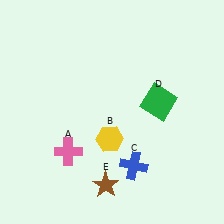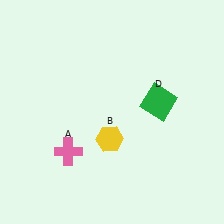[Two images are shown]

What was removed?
The blue cross (C), the brown star (E) were removed in Image 2.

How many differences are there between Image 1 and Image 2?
There are 2 differences between the two images.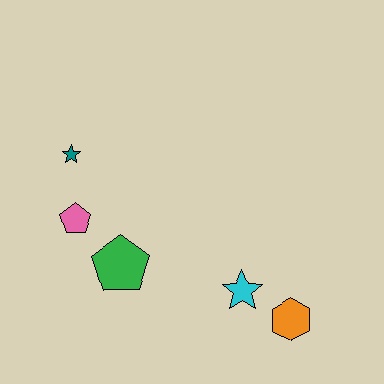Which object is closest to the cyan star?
The orange hexagon is closest to the cyan star.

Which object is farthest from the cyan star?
The teal star is farthest from the cyan star.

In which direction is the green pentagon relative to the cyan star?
The green pentagon is to the left of the cyan star.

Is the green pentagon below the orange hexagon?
No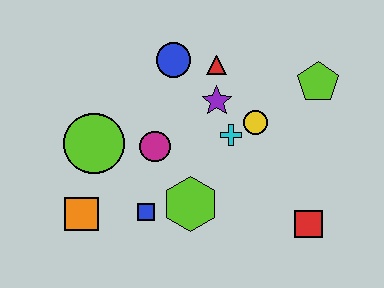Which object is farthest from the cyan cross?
The orange square is farthest from the cyan cross.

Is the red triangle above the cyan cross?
Yes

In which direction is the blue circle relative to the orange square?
The blue circle is above the orange square.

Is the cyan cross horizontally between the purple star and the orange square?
No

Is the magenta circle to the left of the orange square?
No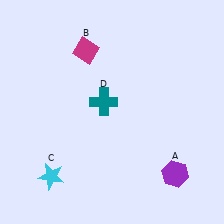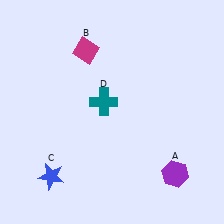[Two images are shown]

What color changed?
The star (C) changed from cyan in Image 1 to blue in Image 2.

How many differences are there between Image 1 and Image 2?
There is 1 difference between the two images.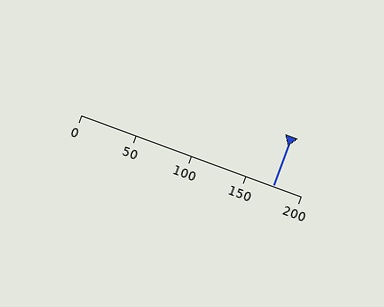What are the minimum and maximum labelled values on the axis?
The axis runs from 0 to 200.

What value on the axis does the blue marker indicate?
The marker indicates approximately 175.